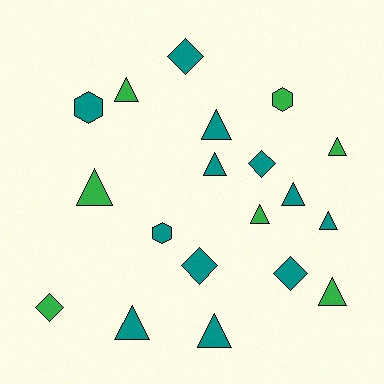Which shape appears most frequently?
Triangle, with 11 objects.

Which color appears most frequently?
Teal, with 12 objects.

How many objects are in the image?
There are 19 objects.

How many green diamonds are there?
There is 1 green diamond.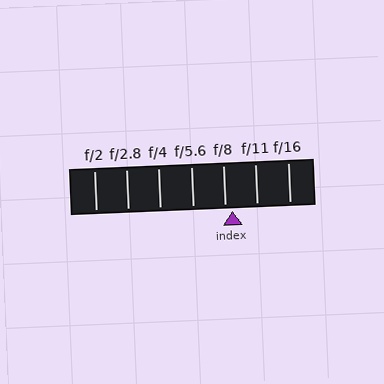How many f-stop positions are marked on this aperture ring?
There are 7 f-stop positions marked.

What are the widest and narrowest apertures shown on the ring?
The widest aperture shown is f/2 and the narrowest is f/16.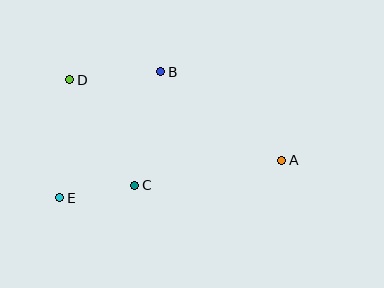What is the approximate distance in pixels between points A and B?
The distance between A and B is approximately 150 pixels.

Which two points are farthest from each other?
Points A and D are farthest from each other.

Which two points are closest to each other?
Points C and E are closest to each other.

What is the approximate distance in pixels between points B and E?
The distance between B and E is approximately 161 pixels.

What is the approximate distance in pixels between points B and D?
The distance between B and D is approximately 91 pixels.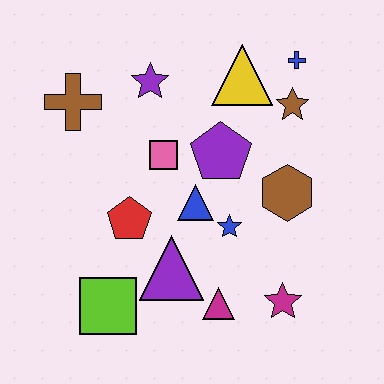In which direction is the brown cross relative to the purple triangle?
The brown cross is above the purple triangle.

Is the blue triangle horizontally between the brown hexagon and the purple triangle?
Yes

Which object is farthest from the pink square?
The magenta star is farthest from the pink square.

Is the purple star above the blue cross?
No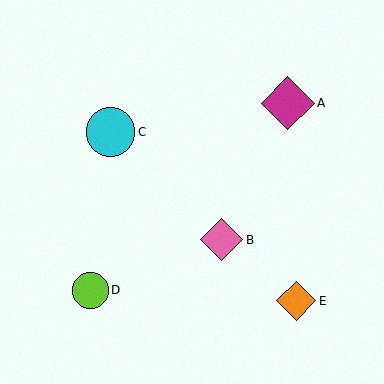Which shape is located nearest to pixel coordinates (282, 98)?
The magenta diamond (labeled A) at (288, 103) is nearest to that location.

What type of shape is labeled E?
Shape E is an orange diamond.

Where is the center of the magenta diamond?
The center of the magenta diamond is at (288, 103).